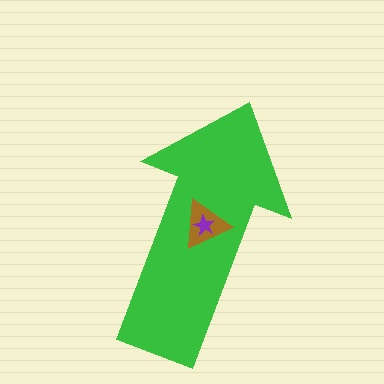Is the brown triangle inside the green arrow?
Yes.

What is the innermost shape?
The purple star.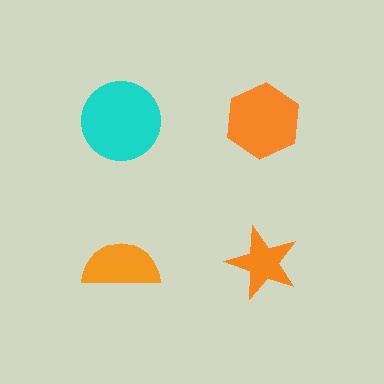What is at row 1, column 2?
An orange hexagon.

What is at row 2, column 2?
An orange star.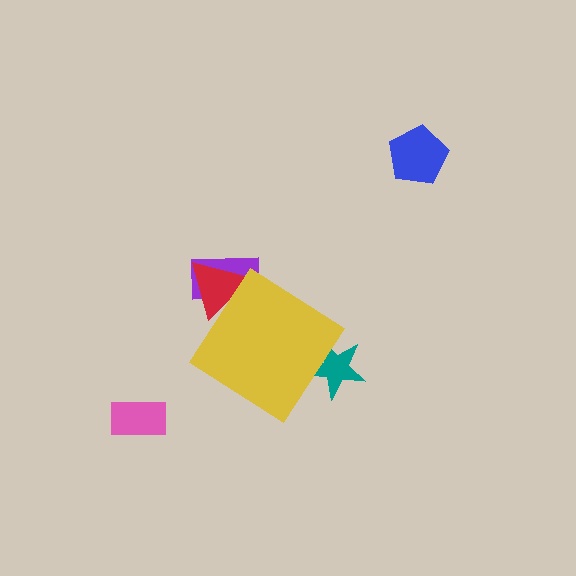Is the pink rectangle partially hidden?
No, the pink rectangle is fully visible.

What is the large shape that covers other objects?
A yellow diamond.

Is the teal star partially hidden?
Yes, the teal star is partially hidden behind the yellow diamond.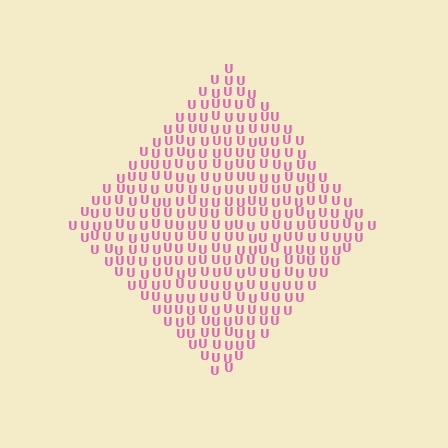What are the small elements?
The small elements are letter U's.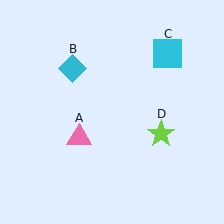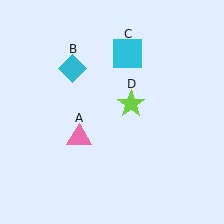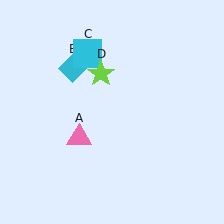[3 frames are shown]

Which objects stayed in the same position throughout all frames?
Pink triangle (object A) and cyan diamond (object B) remained stationary.